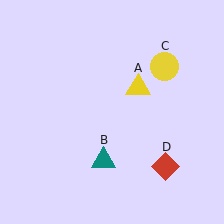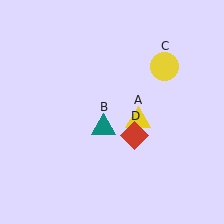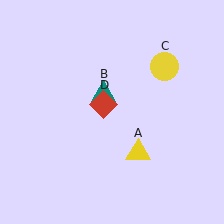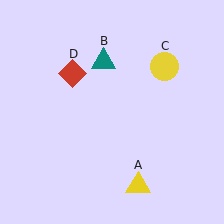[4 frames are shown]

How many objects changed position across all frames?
3 objects changed position: yellow triangle (object A), teal triangle (object B), red diamond (object D).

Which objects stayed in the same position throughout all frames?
Yellow circle (object C) remained stationary.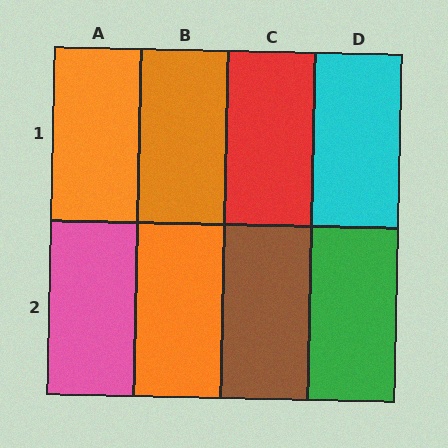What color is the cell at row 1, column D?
Cyan.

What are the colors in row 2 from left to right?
Pink, orange, brown, green.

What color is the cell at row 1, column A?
Orange.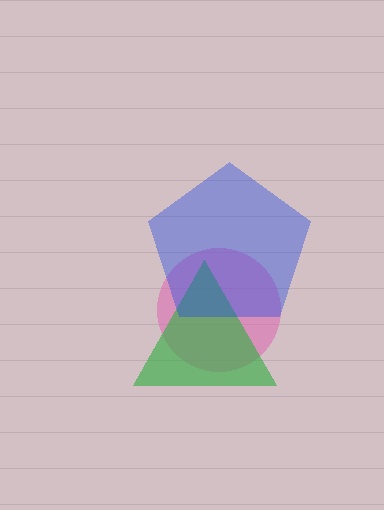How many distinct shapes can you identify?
There are 3 distinct shapes: a pink circle, a green triangle, a blue pentagon.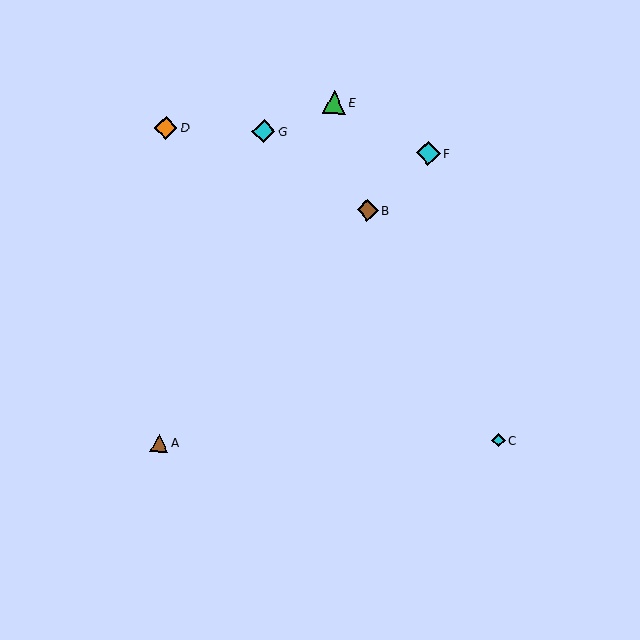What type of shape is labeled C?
Shape C is a cyan diamond.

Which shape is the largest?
The cyan diamond (labeled F) is the largest.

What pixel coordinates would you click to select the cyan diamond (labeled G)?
Click at (264, 131) to select the cyan diamond G.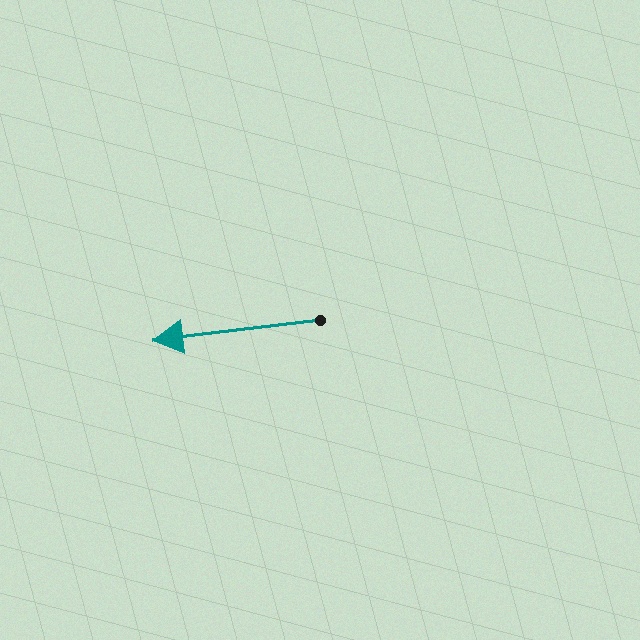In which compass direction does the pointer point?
West.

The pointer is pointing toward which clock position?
Roughly 9 o'clock.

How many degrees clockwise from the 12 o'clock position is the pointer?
Approximately 263 degrees.